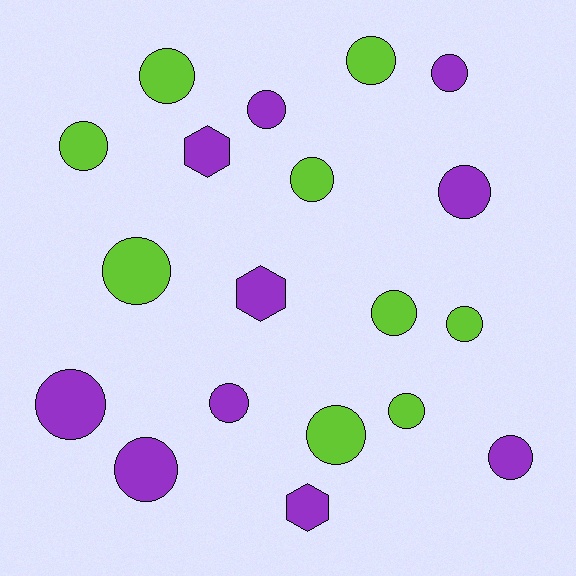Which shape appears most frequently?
Circle, with 16 objects.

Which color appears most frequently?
Purple, with 10 objects.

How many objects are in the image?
There are 19 objects.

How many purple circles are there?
There are 7 purple circles.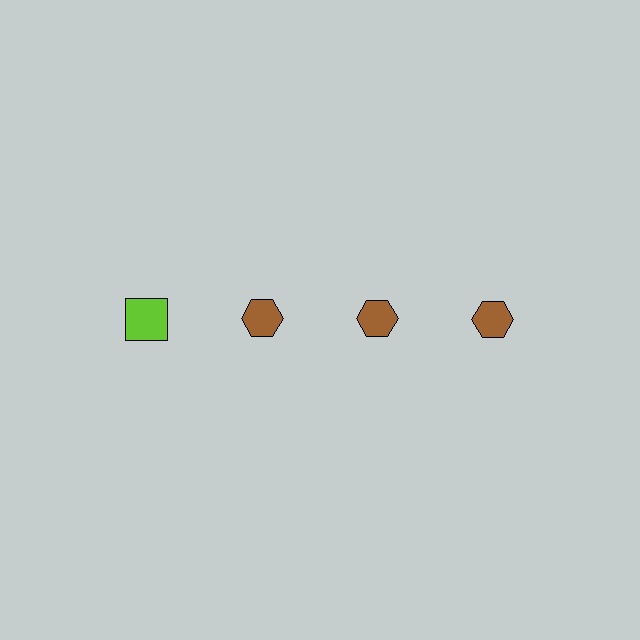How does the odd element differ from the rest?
It differs in both color (lime instead of brown) and shape (square instead of hexagon).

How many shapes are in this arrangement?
There are 4 shapes arranged in a grid pattern.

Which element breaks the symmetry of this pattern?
The lime square in the top row, leftmost column breaks the symmetry. All other shapes are brown hexagons.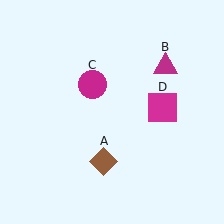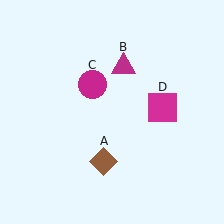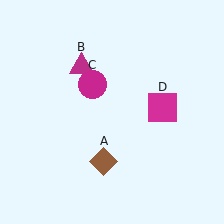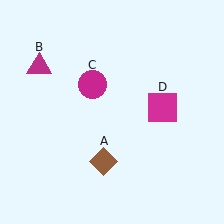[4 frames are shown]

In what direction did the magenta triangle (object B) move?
The magenta triangle (object B) moved left.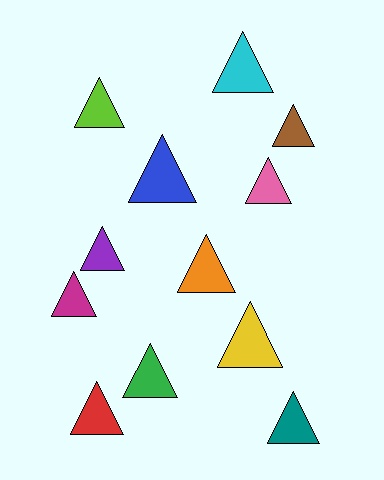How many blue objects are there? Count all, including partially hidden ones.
There is 1 blue object.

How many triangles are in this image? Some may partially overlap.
There are 12 triangles.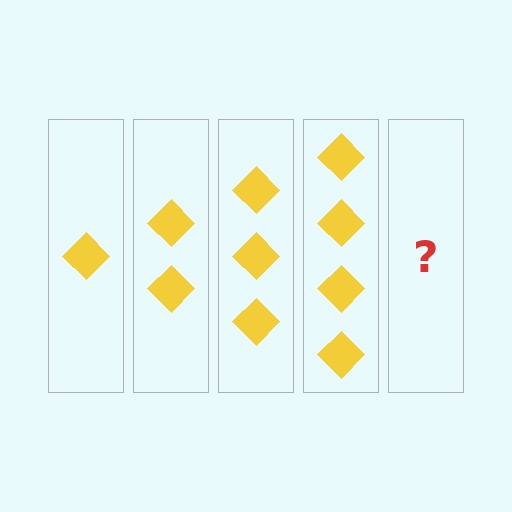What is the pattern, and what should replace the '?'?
The pattern is that each step adds one more diamond. The '?' should be 5 diamonds.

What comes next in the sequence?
The next element should be 5 diamonds.